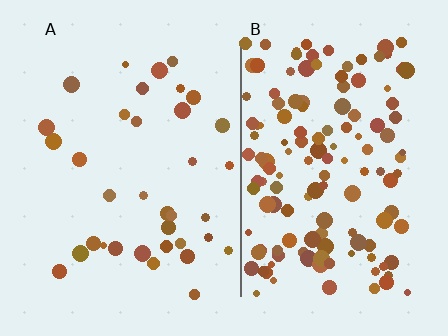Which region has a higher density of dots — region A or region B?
B (the right).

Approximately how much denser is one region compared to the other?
Approximately 4.0× — region B over region A.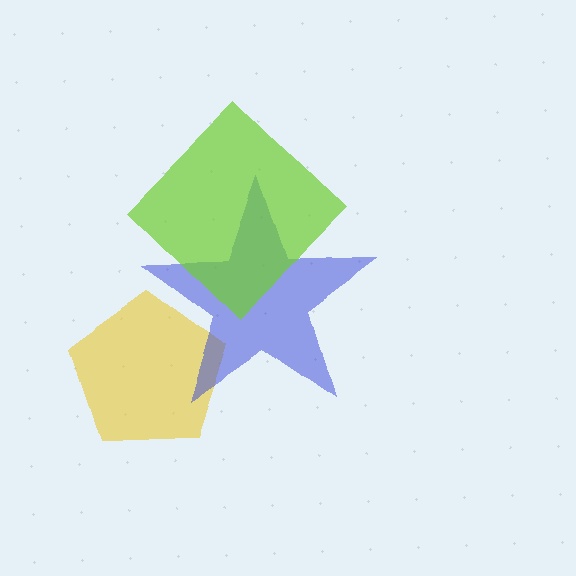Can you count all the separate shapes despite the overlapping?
Yes, there are 3 separate shapes.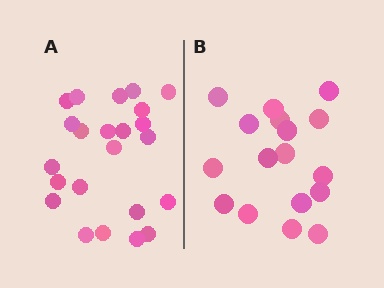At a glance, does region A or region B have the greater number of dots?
Region A (the left region) has more dots.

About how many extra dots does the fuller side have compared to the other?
Region A has about 6 more dots than region B.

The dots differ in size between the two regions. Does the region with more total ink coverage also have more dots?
No. Region B has more total ink coverage because its dots are larger, but region A actually contains more individual dots. Total area can be misleading — the number of items is what matters here.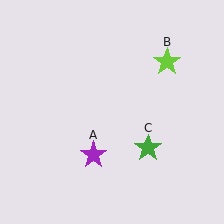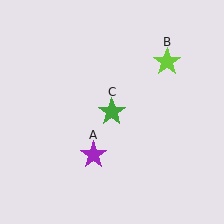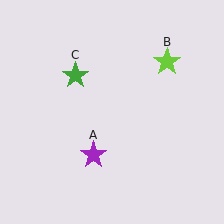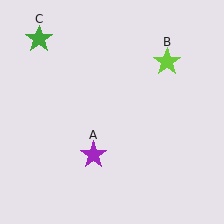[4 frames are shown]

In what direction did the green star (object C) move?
The green star (object C) moved up and to the left.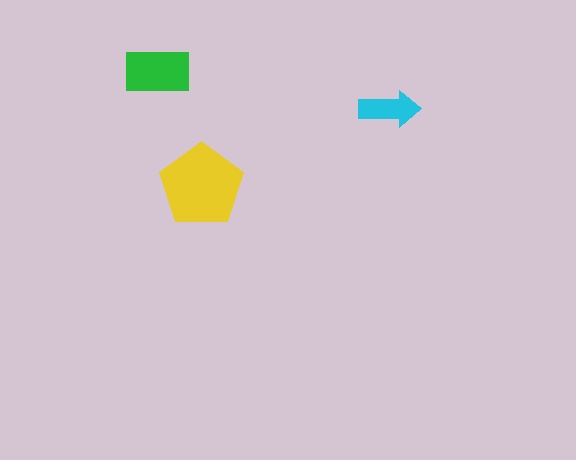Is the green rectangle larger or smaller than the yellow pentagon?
Smaller.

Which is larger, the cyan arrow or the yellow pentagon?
The yellow pentagon.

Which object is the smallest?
The cyan arrow.